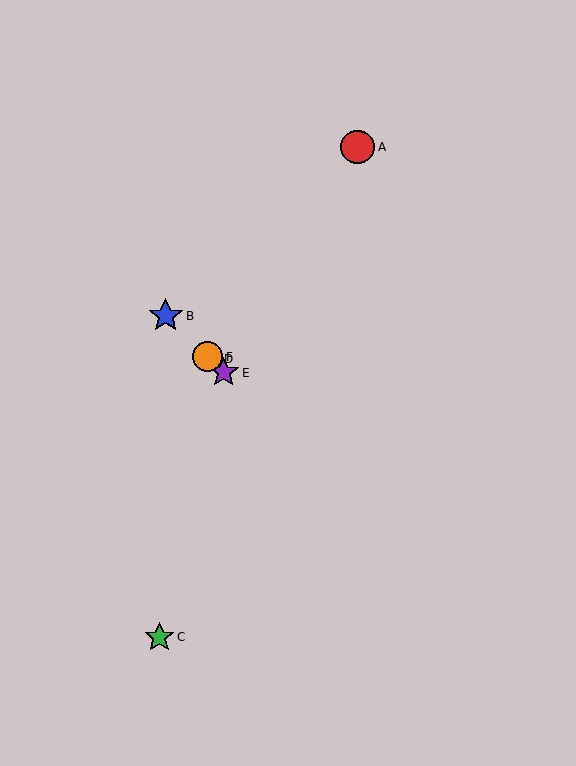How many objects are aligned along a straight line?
4 objects (B, D, E, F) are aligned along a straight line.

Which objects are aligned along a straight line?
Objects B, D, E, F are aligned along a straight line.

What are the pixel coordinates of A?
Object A is at (358, 147).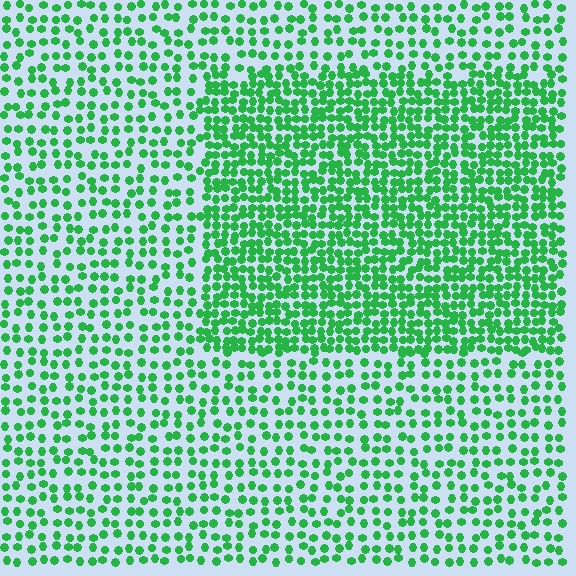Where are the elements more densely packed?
The elements are more densely packed inside the rectangle boundary.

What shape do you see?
I see a rectangle.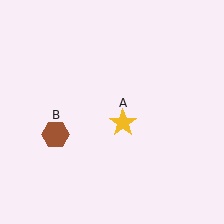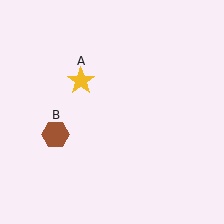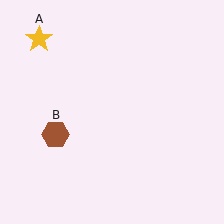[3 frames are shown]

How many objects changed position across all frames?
1 object changed position: yellow star (object A).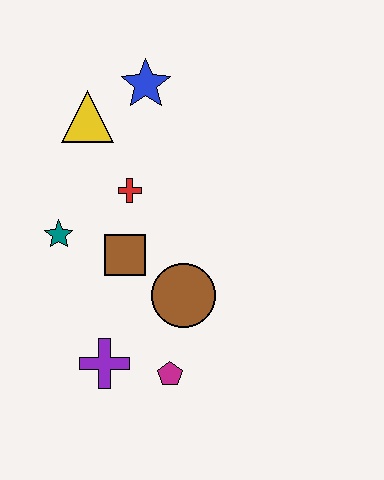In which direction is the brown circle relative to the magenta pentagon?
The brown circle is above the magenta pentagon.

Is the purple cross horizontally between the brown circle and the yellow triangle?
Yes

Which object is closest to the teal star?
The brown square is closest to the teal star.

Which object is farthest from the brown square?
The blue star is farthest from the brown square.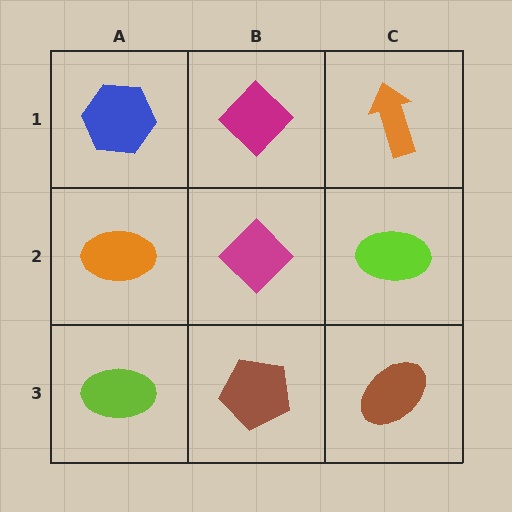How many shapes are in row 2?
3 shapes.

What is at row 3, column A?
A lime ellipse.